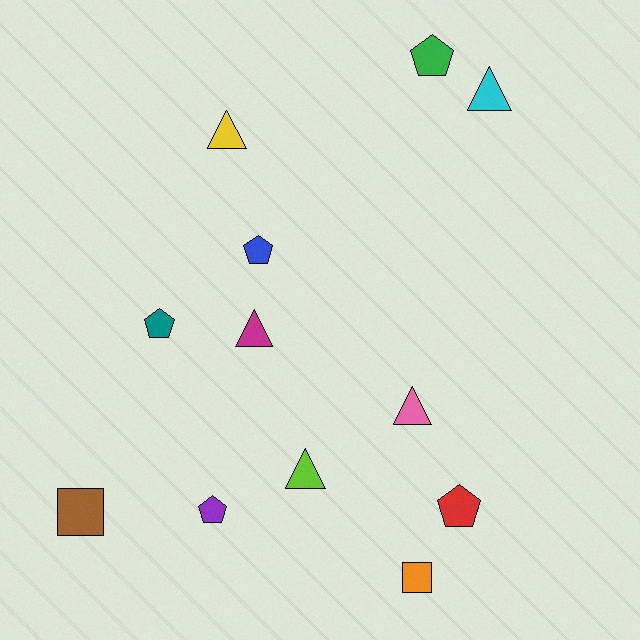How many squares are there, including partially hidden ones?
There are 2 squares.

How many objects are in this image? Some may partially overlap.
There are 12 objects.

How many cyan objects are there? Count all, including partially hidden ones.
There is 1 cyan object.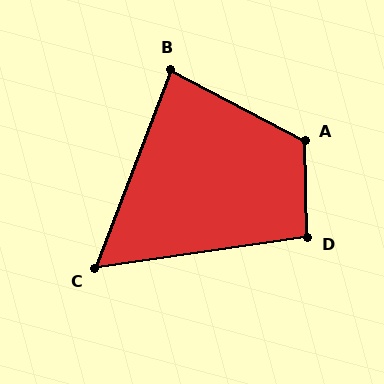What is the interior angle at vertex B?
Approximately 83 degrees (acute).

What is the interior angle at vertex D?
Approximately 97 degrees (obtuse).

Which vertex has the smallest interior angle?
C, at approximately 61 degrees.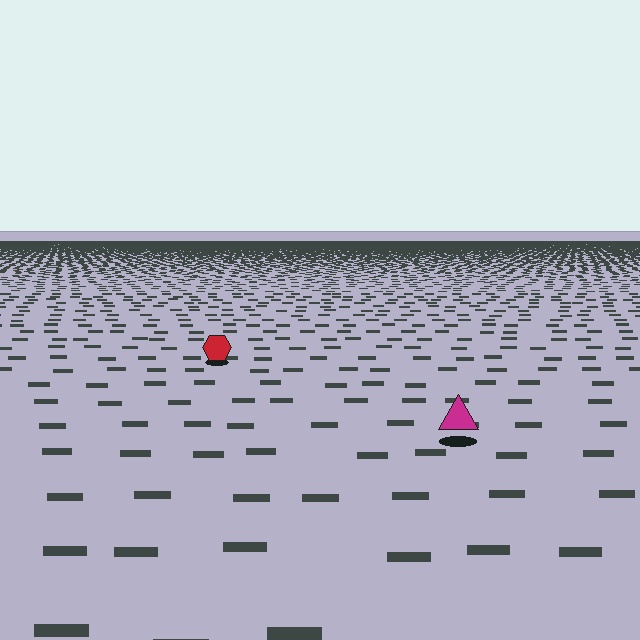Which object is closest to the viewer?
The magenta triangle is closest. The texture marks near it are larger and more spread out.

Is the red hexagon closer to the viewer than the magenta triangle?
No. The magenta triangle is closer — you can tell from the texture gradient: the ground texture is coarser near it.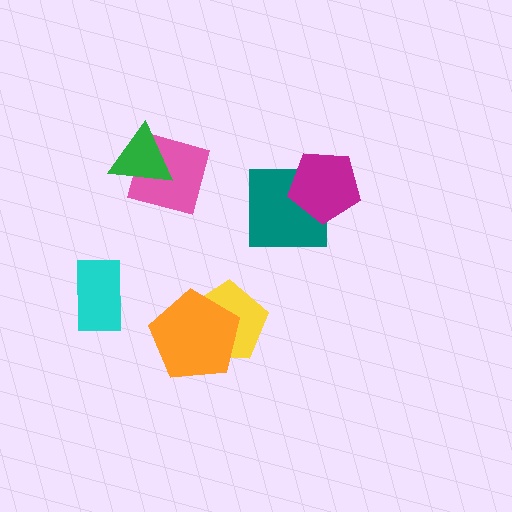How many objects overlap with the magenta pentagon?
1 object overlaps with the magenta pentagon.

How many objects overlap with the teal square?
1 object overlaps with the teal square.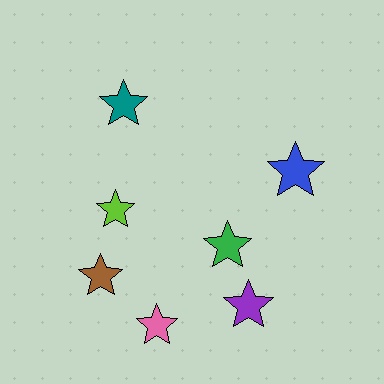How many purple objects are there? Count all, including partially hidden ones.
There is 1 purple object.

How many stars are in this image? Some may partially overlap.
There are 7 stars.